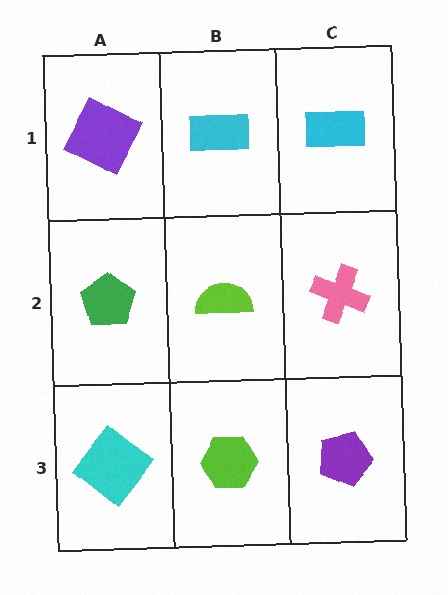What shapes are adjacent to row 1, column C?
A pink cross (row 2, column C), a cyan rectangle (row 1, column B).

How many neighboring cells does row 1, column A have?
2.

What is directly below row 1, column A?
A green pentagon.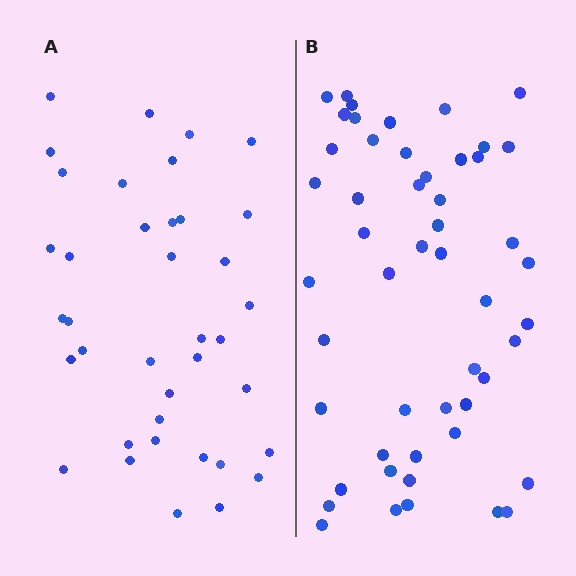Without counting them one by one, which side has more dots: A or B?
Region B (the right region) has more dots.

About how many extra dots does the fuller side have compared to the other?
Region B has approximately 15 more dots than region A.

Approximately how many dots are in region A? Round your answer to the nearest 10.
About 40 dots. (The exact count is 38, which rounds to 40.)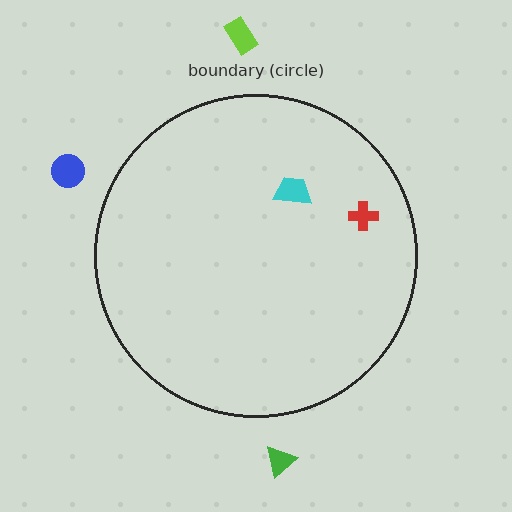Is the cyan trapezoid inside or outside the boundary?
Inside.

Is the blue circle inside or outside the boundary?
Outside.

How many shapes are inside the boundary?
2 inside, 3 outside.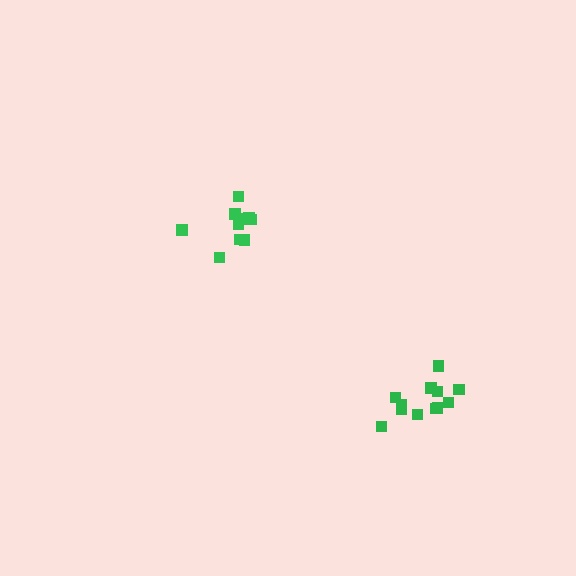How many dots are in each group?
Group 1: 10 dots, Group 2: 12 dots (22 total).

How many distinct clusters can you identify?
There are 2 distinct clusters.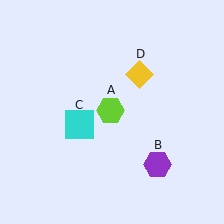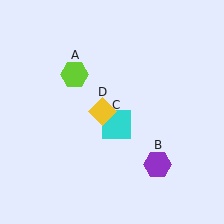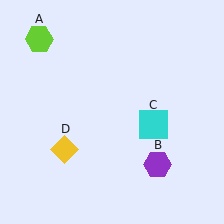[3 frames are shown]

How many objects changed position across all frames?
3 objects changed position: lime hexagon (object A), cyan square (object C), yellow diamond (object D).